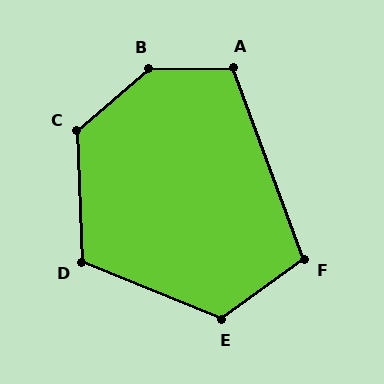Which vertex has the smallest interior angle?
F, at approximately 106 degrees.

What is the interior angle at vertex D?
Approximately 115 degrees (obtuse).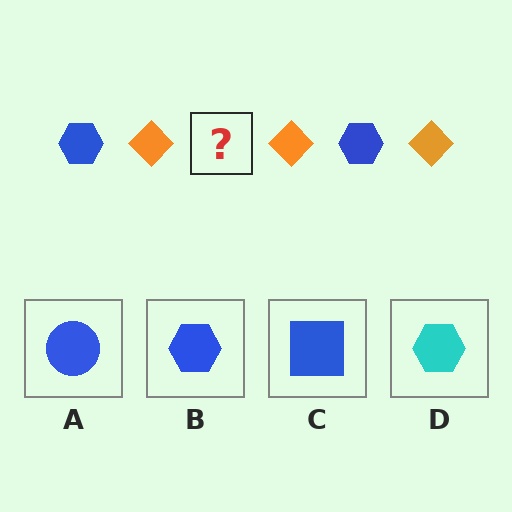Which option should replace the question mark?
Option B.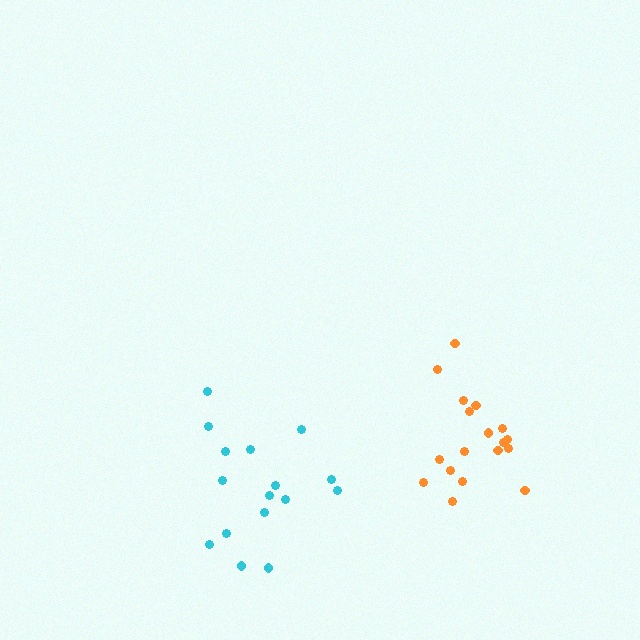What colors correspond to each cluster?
The clusters are colored: orange, cyan.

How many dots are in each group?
Group 1: 18 dots, Group 2: 16 dots (34 total).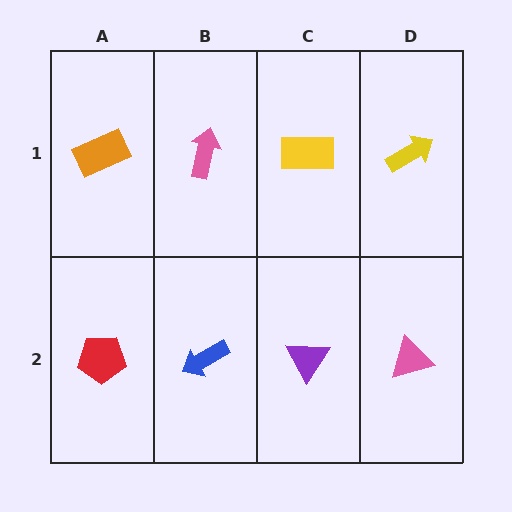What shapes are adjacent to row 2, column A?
An orange rectangle (row 1, column A), a blue arrow (row 2, column B).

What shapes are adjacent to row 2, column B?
A pink arrow (row 1, column B), a red pentagon (row 2, column A), a purple triangle (row 2, column C).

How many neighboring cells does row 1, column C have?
3.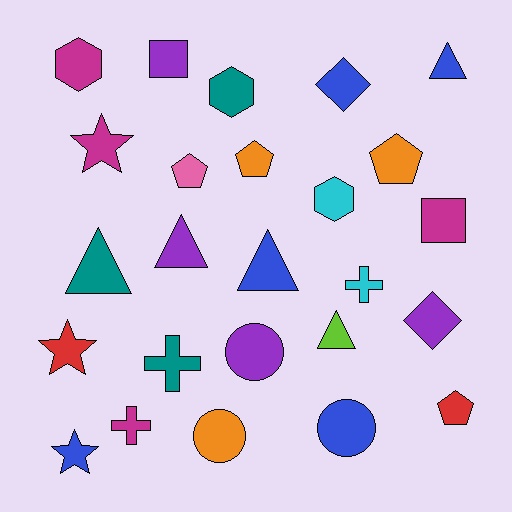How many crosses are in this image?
There are 3 crosses.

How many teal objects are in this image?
There are 3 teal objects.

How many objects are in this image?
There are 25 objects.